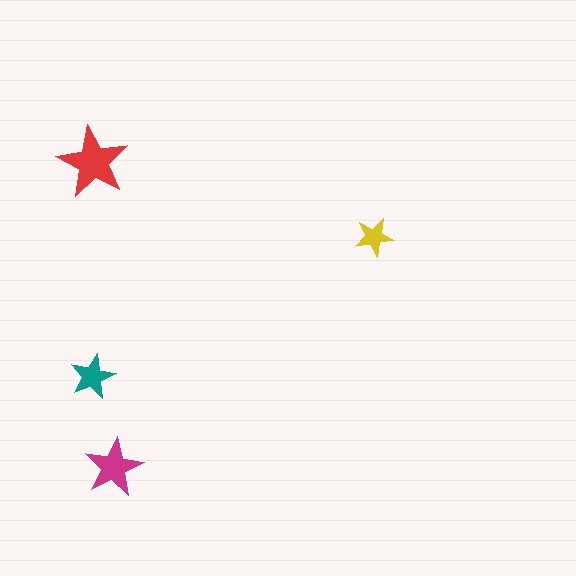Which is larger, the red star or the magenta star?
The red one.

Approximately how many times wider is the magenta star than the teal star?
About 1.5 times wider.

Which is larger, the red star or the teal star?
The red one.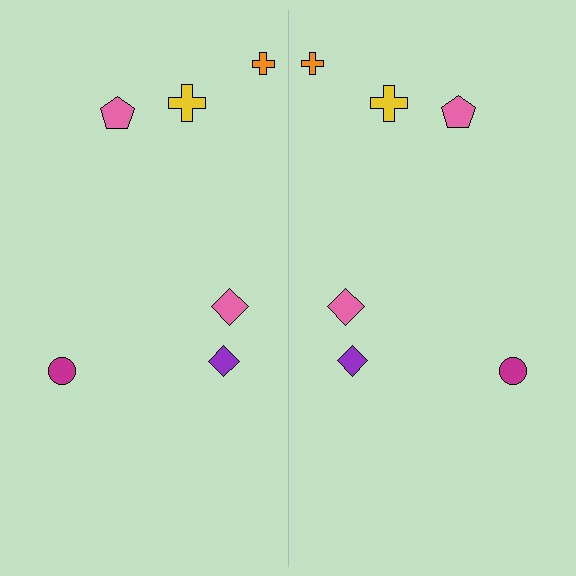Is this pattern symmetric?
Yes, this pattern has bilateral (reflection) symmetry.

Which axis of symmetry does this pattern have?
The pattern has a vertical axis of symmetry running through the center of the image.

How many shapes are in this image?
There are 12 shapes in this image.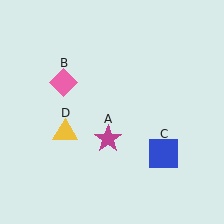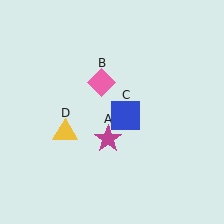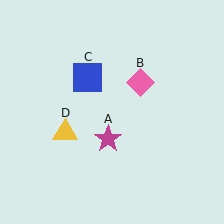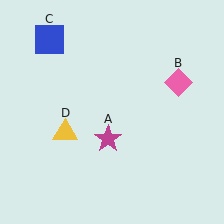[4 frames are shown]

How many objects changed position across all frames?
2 objects changed position: pink diamond (object B), blue square (object C).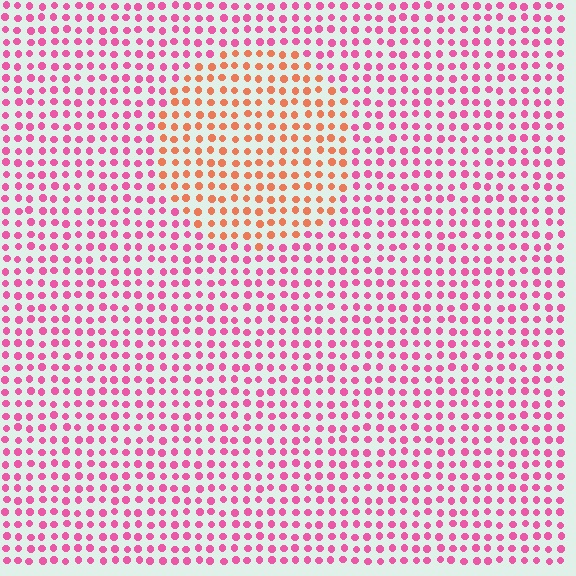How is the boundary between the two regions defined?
The boundary is defined purely by a slight shift in hue (about 46 degrees). Spacing, size, and orientation are identical on both sides.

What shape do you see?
I see a circle.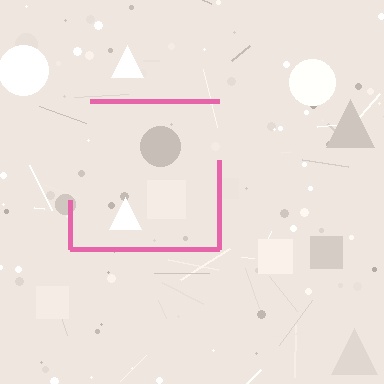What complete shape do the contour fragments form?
The contour fragments form a square.